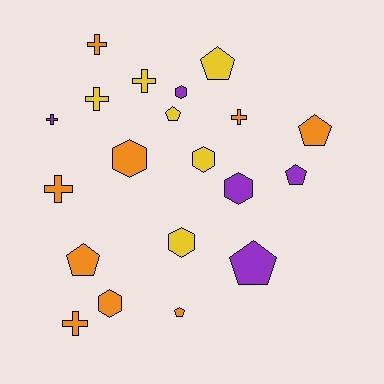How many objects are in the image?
There are 20 objects.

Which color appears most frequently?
Orange, with 9 objects.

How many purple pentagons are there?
There are 2 purple pentagons.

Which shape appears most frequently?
Cross, with 7 objects.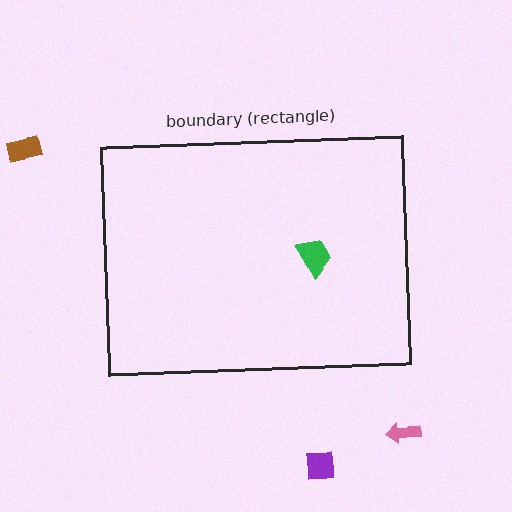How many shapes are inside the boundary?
1 inside, 3 outside.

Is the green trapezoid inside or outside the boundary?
Inside.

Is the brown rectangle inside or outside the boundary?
Outside.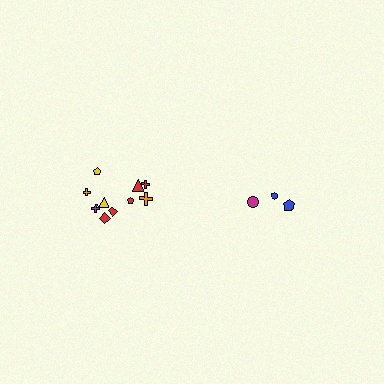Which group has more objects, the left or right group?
The left group.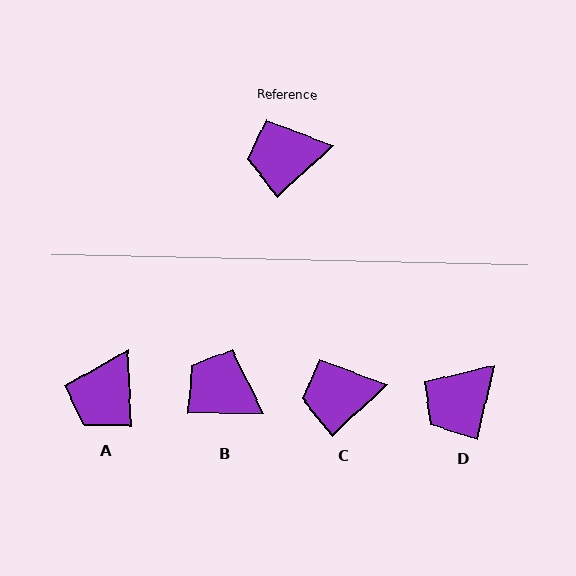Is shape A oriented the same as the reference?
No, it is off by about 50 degrees.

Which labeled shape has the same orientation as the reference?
C.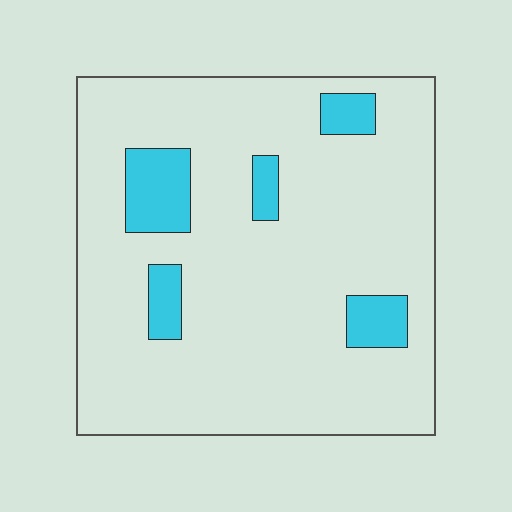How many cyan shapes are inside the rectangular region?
5.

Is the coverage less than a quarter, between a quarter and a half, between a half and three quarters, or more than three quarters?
Less than a quarter.